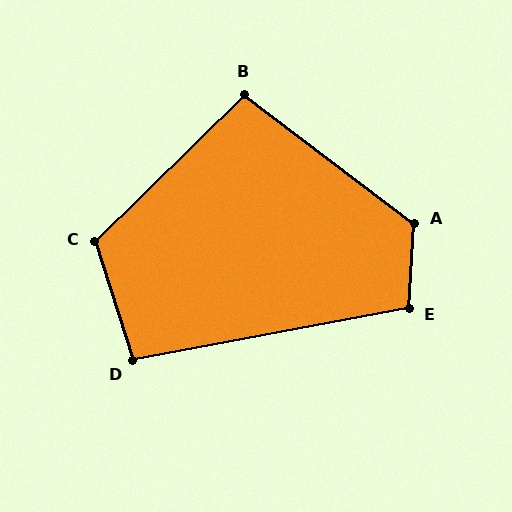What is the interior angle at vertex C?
Approximately 117 degrees (obtuse).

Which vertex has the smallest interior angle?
D, at approximately 97 degrees.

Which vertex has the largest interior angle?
A, at approximately 124 degrees.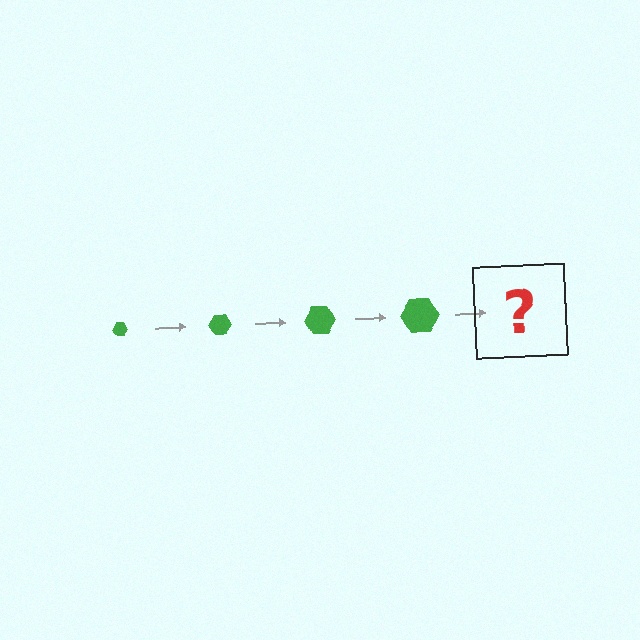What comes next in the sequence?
The next element should be a green hexagon, larger than the previous one.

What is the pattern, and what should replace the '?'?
The pattern is that the hexagon gets progressively larger each step. The '?' should be a green hexagon, larger than the previous one.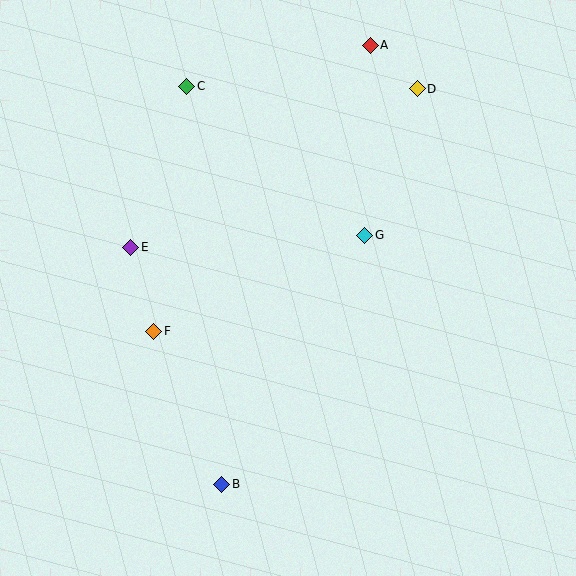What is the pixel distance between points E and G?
The distance between E and G is 234 pixels.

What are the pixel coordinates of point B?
Point B is at (222, 484).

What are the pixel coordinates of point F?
Point F is at (154, 332).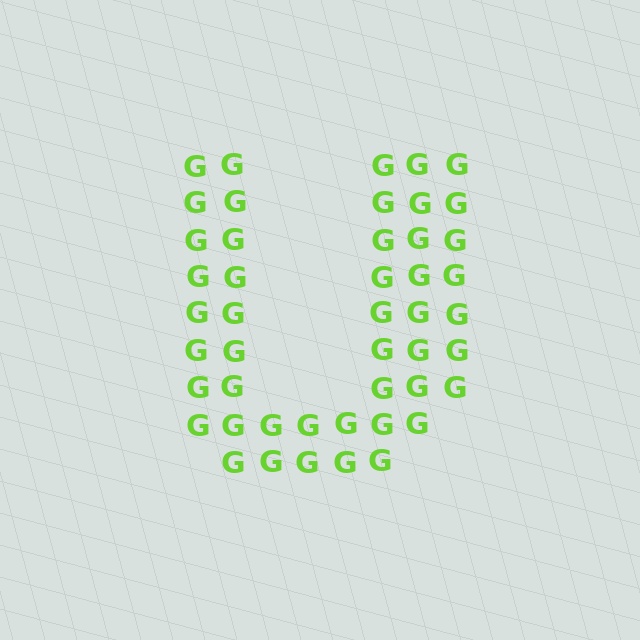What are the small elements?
The small elements are letter G's.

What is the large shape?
The large shape is the letter U.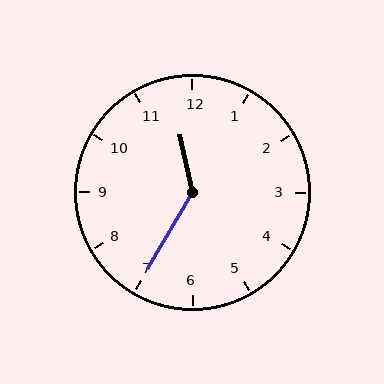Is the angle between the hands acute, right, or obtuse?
It is obtuse.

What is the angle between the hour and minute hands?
Approximately 138 degrees.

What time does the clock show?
11:35.